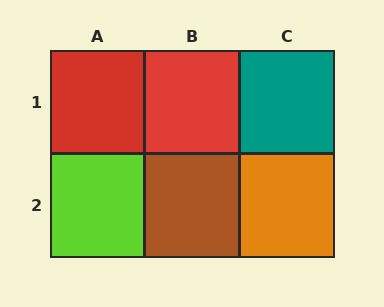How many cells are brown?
1 cell is brown.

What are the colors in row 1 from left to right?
Red, red, teal.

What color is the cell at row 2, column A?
Lime.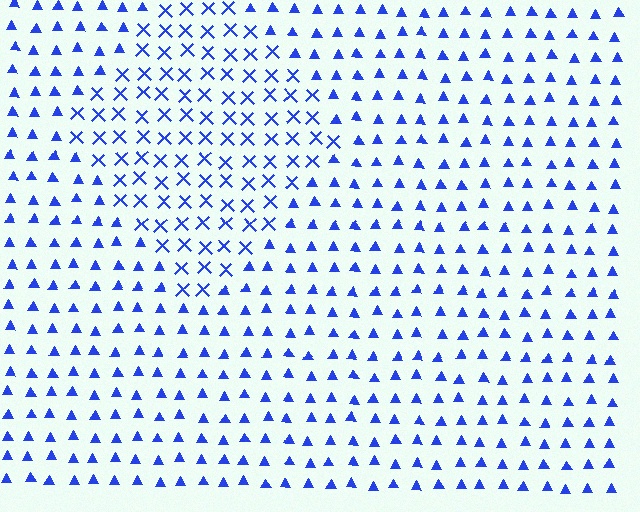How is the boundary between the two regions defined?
The boundary is defined by a change in element shape: X marks inside vs. triangles outside. All elements share the same color and spacing.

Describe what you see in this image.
The image is filled with small blue elements arranged in a uniform grid. A diamond-shaped region contains X marks, while the surrounding area contains triangles. The boundary is defined purely by the change in element shape.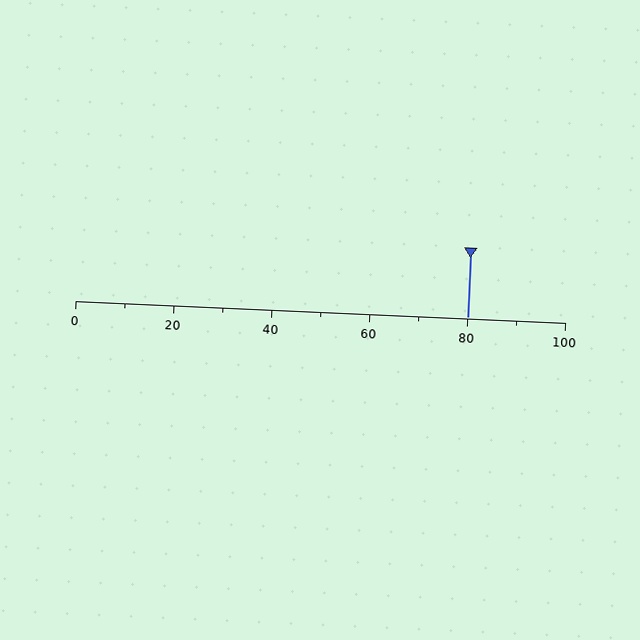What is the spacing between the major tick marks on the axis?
The major ticks are spaced 20 apart.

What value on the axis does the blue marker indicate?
The marker indicates approximately 80.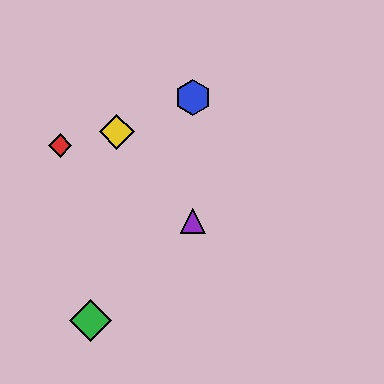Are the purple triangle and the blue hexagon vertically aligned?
Yes, both are at x≈193.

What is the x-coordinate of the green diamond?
The green diamond is at x≈90.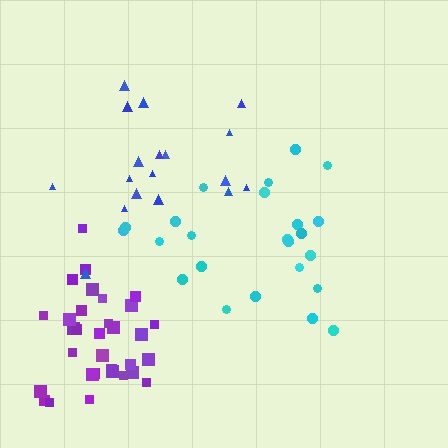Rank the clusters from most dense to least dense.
purple, cyan, blue.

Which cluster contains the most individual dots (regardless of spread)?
Purple (32).